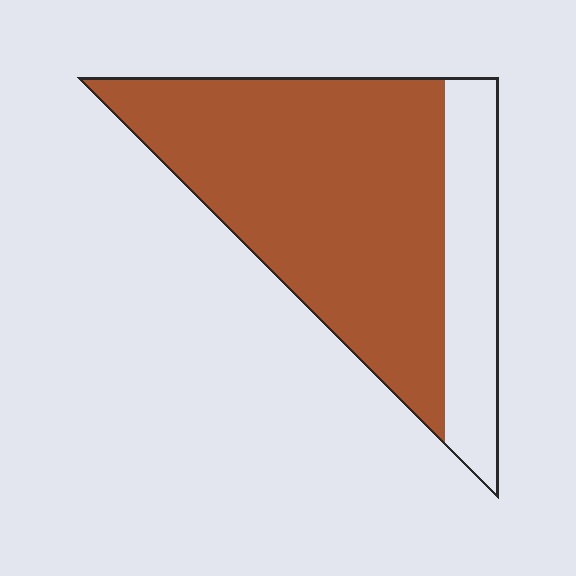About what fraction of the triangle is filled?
About three quarters (3/4).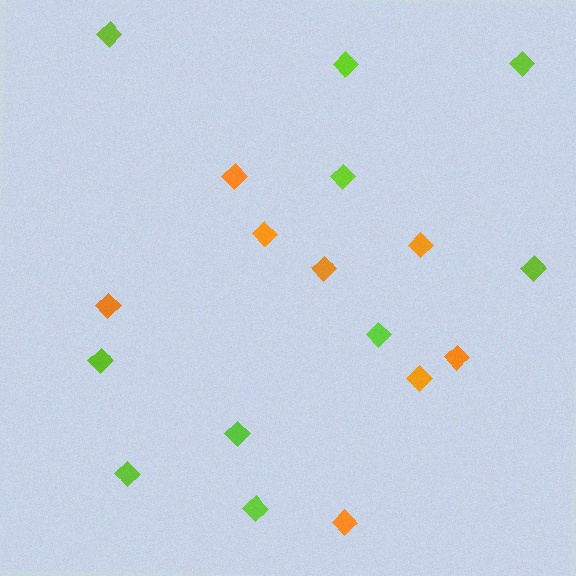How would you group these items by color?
There are 2 groups: one group of orange diamonds (8) and one group of lime diamonds (10).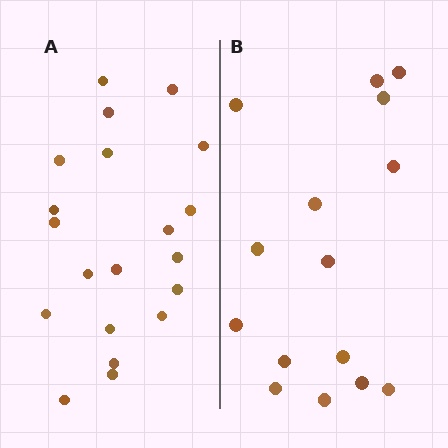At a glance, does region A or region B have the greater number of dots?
Region A (the left region) has more dots.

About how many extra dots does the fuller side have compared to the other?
Region A has about 5 more dots than region B.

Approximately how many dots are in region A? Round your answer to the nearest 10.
About 20 dots.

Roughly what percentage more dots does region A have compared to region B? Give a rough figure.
About 35% more.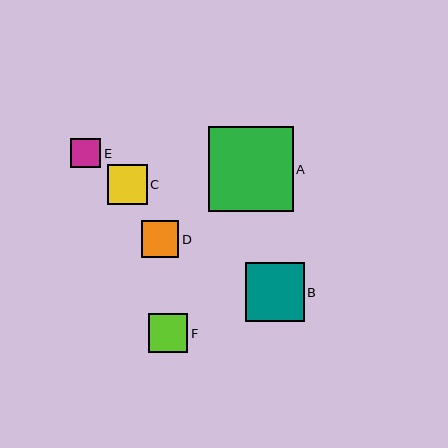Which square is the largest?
Square A is the largest with a size of approximately 85 pixels.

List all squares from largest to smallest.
From largest to smallest: A, B, C, F, D, E.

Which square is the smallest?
Square E is the smallest with a size of approximately 30 pixels.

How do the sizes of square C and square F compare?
Square C and square F are approximately the same size.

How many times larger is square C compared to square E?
Square C is approximately 1.3 times the size of square E.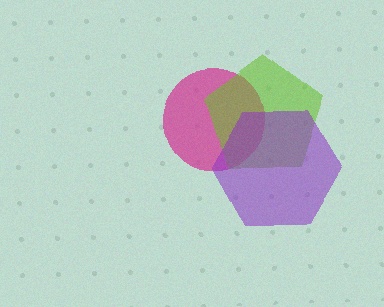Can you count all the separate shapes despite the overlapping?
Yes, there are 3 separate shapes.